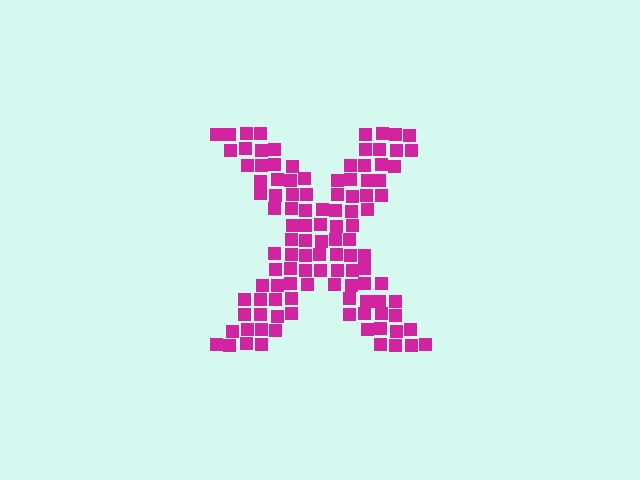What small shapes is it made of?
It is made of small squares.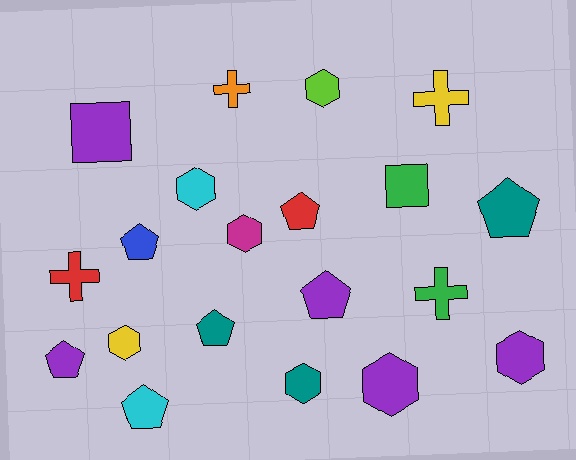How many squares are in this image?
There are 2 squares.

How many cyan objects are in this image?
There are 2 cyan objects.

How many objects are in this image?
There are 20 objects.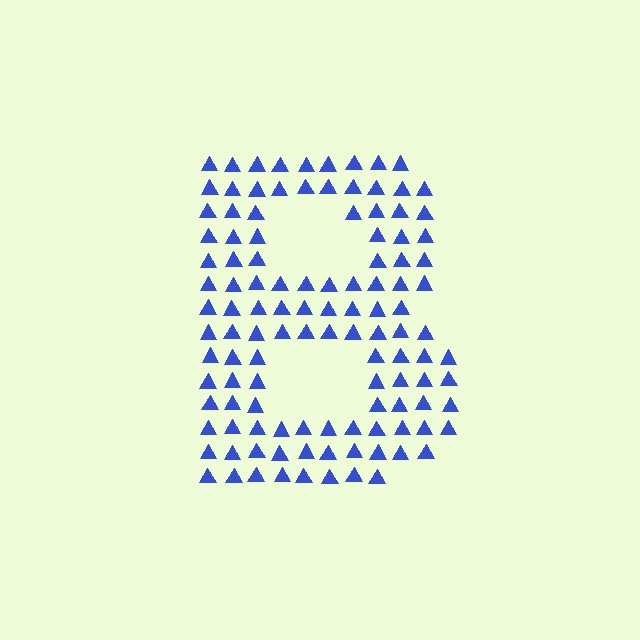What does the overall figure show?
The overall figure shows the letter B.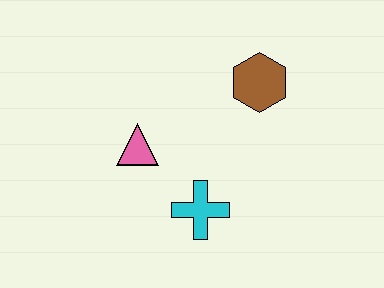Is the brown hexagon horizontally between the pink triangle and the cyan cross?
No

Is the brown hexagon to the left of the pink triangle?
No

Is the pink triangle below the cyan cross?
No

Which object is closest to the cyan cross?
The pink triangle is closest to the cyan cross.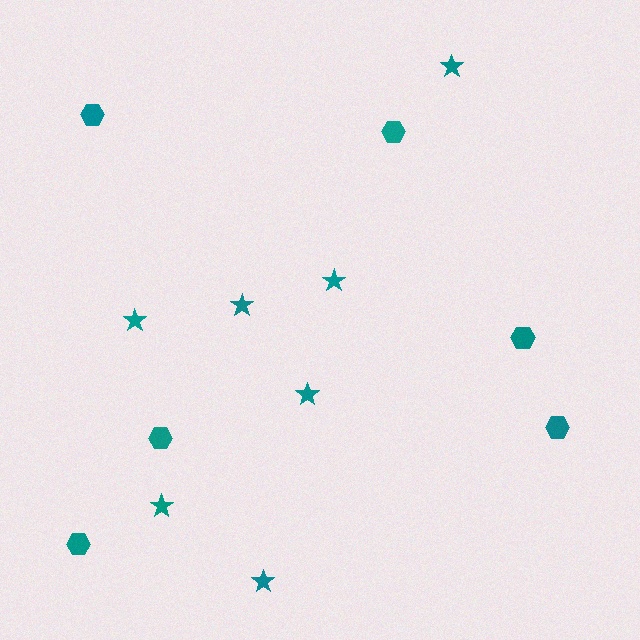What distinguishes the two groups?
There are 2 groups: one group of hexagons (6) and one group of stars (7).